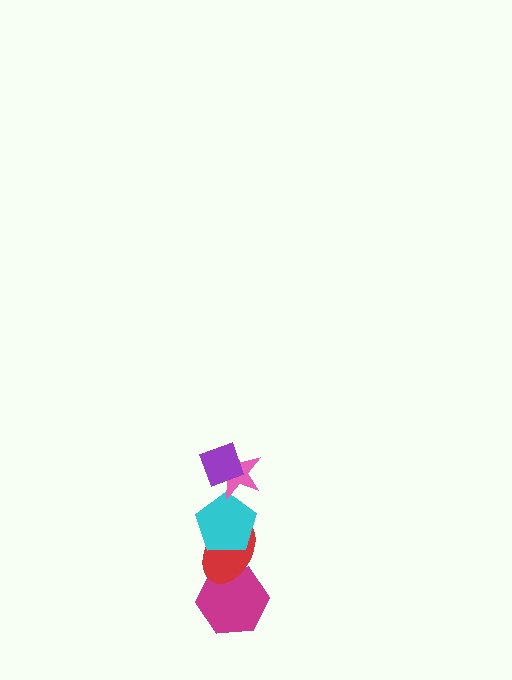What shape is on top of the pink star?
The purple diamond is on top of the pink star.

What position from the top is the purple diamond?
The purple diamond is 1st from the top.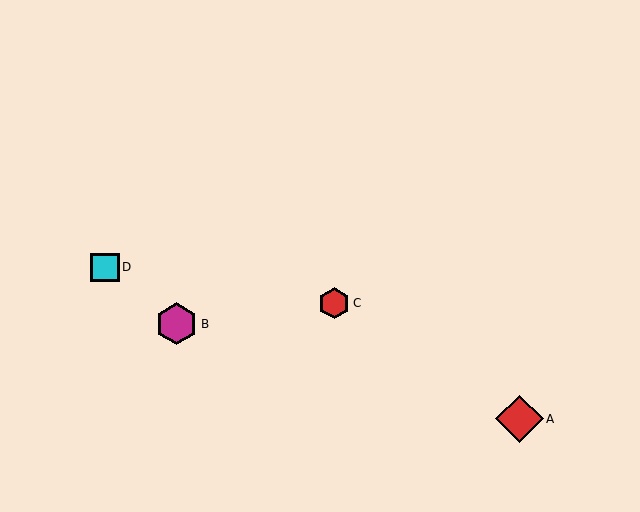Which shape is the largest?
The red diamond (labeled A) is the largest.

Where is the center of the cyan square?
The center of the cyan square is at (105, 267).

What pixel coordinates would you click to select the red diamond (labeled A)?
Click at (519, 419) to select the red diamond A.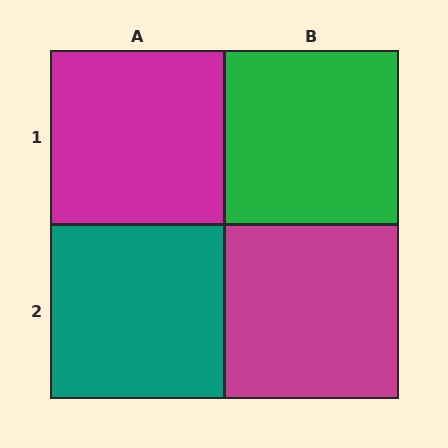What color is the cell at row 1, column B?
Green.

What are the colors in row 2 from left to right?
Teal, magenta.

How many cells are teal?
1 cell is teal.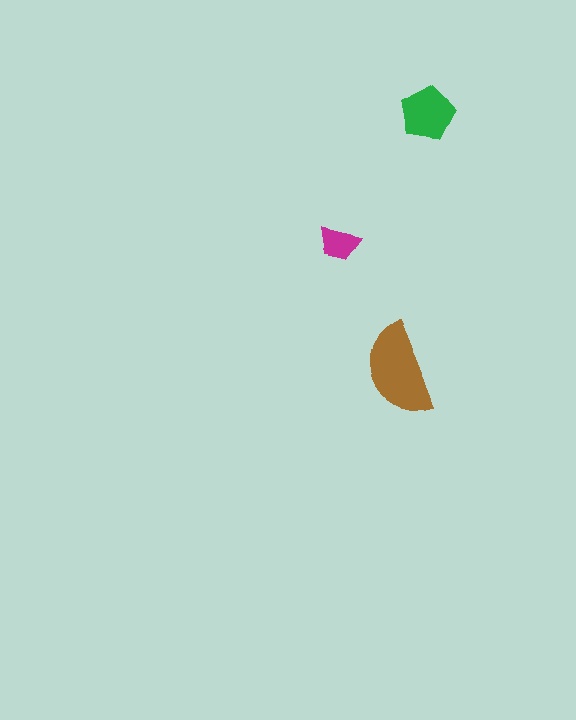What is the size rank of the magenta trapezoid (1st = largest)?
3rd.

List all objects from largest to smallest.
The brown semicircle, the green pentagon, the magenta trapezoid.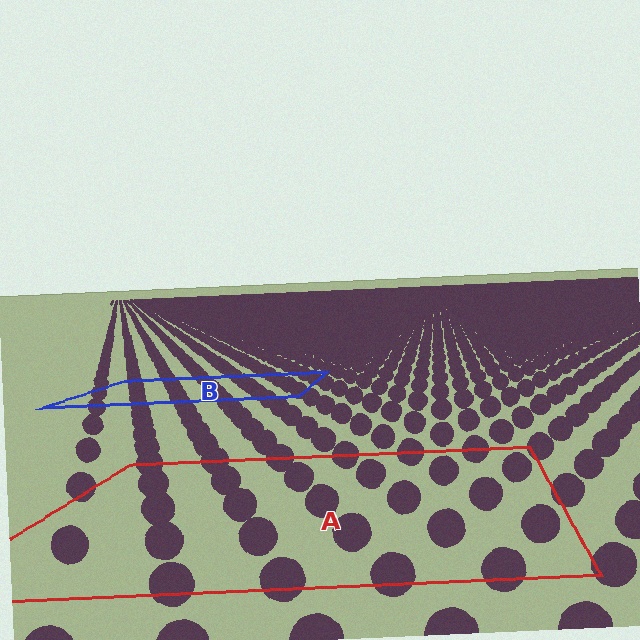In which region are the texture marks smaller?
The texture marks are smaller in region B, because it is farther away.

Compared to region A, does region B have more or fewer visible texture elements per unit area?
Region B has more texture elements per unit area — they are packed more densely because it is farther away.